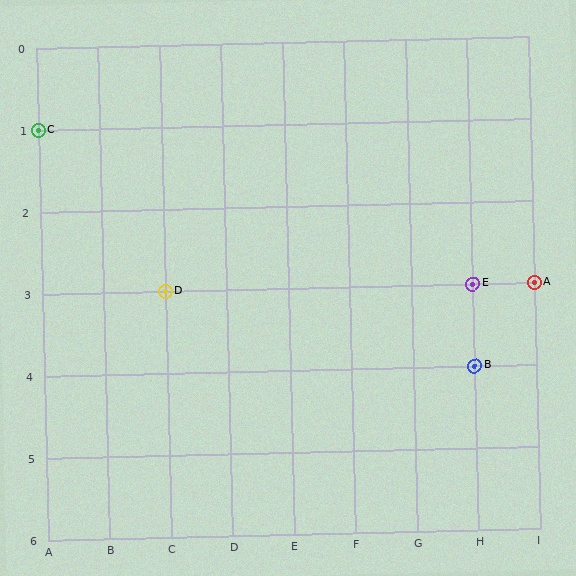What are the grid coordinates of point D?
Point D is at grid coordinates (C, 3).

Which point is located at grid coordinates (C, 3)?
Point D is at (C, 3).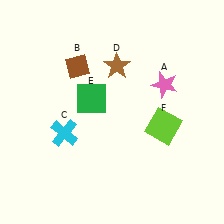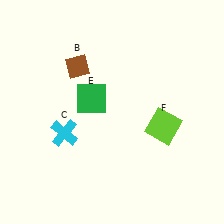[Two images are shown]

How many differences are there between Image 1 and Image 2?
There are 2 differences between the two images.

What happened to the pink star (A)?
The pink star (A) was removed in Image 2. It was in the top-right area of Image 1.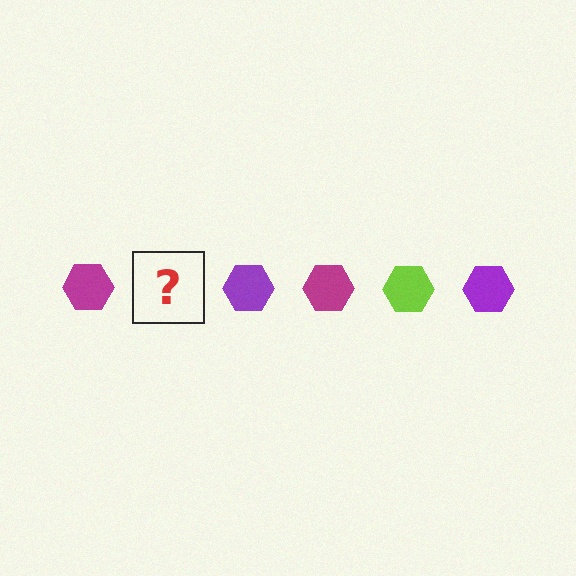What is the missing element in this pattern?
The missing element is a lime hexagon.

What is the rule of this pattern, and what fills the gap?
The rule is that the pattern cycles through magenta, lime, purple hexagons. The gap should be filled with a lime hexagon.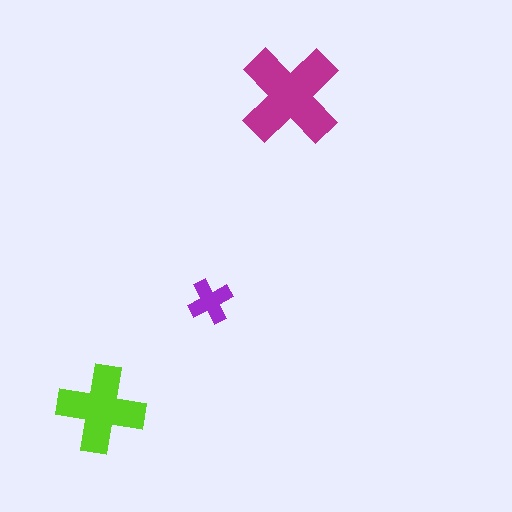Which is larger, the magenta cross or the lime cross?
The magenta one.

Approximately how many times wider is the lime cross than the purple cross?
About 2 times wider.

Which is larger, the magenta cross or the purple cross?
The magenta one.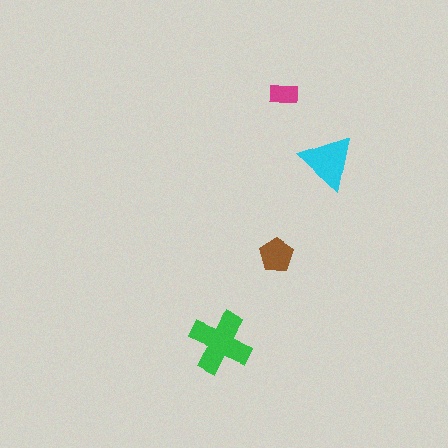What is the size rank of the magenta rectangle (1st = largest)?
4th.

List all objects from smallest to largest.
The magenta rectangle, the brown pentagon, the cyan triangle, the green cross.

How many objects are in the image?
There are 4 objects in the image.